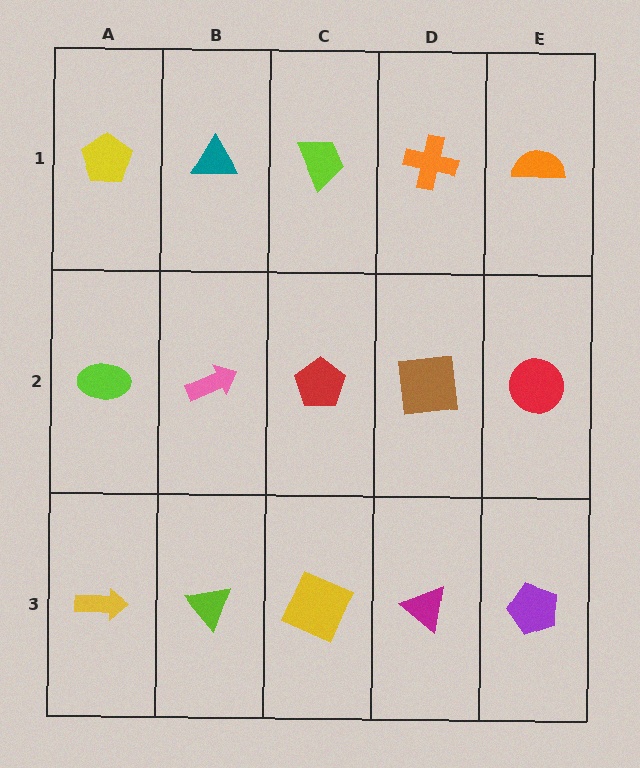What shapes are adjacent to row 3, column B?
A pink arrow (row 2, column B), a yellow arrow (row 3, column A), a yellow square (row 3, column C).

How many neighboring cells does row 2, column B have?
4.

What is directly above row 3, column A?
A lime ellipse.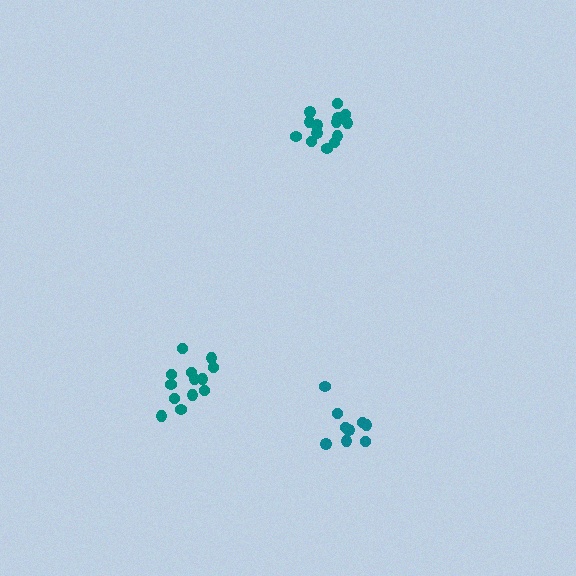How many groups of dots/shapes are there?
There are 3 groups.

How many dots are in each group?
Group 1: 14 dots, Group 2: 13 dots, Group 3: 9 dots (36 total).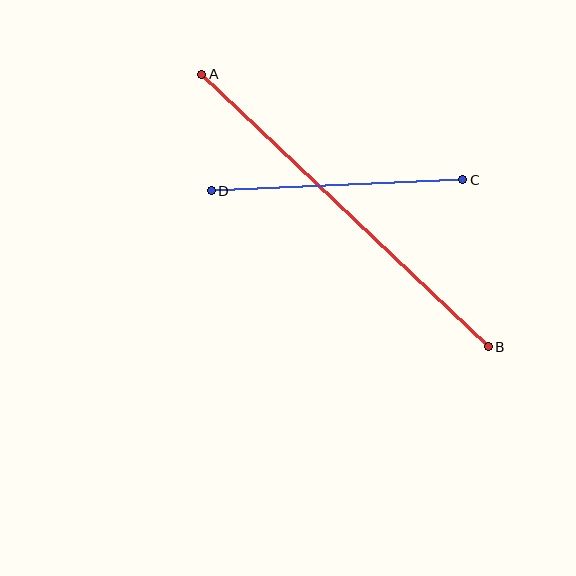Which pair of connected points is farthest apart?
Points A and B are farthest apart.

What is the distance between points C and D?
The distance is approximately 252 pixels.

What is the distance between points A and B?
The distance is approximately 395 pixels.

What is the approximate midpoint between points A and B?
The midpoint is at approximately (345, 210) pixels.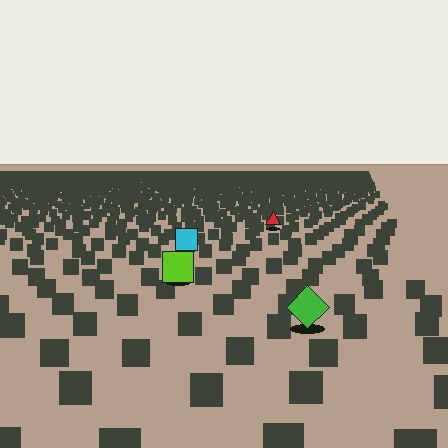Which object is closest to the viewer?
The green diamond is closest. The texture marks near it are larger and more spread out.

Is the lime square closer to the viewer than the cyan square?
Yes. The lime square is closer — you can tell from the texture gradient: the ground texture is coarser near it.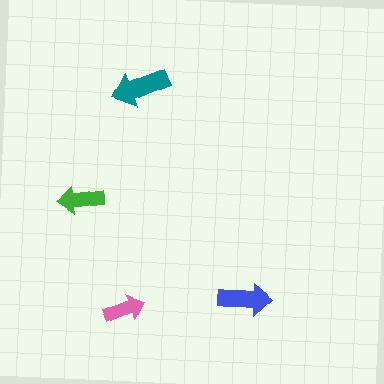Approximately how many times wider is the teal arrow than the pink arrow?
About 1.5 times wider.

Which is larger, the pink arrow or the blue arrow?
The blue one.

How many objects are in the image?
There are 4 objects in the image.